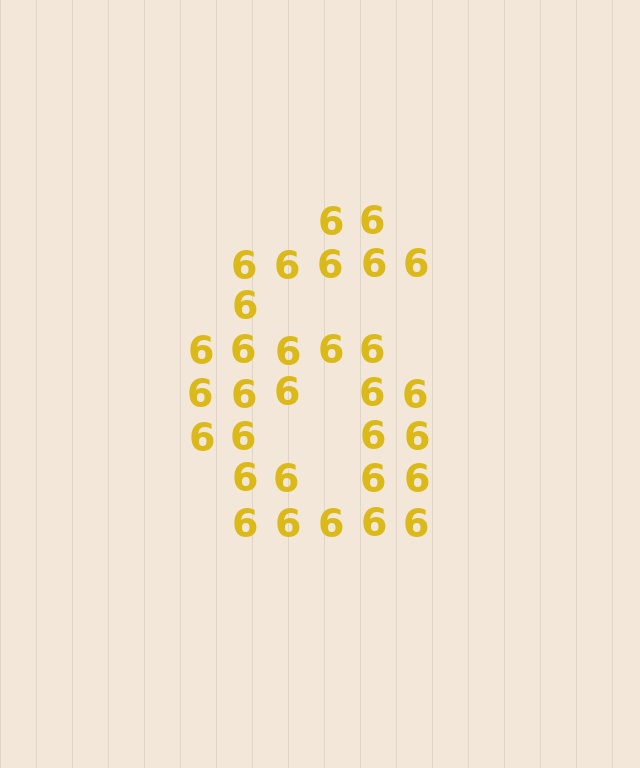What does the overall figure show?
The overall figure shows the digit 6.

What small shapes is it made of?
It is made of small digit 6's.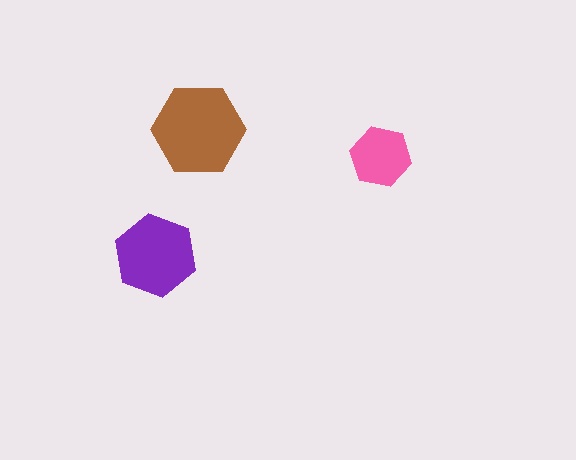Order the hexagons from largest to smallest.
the brown one, the purple one, the pink one.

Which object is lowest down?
The purple hexagon is bottommost.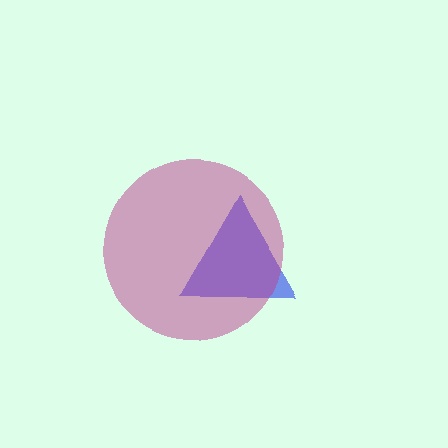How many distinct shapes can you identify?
There are 2 distinct shapes: a blue triangle, a magenta circle.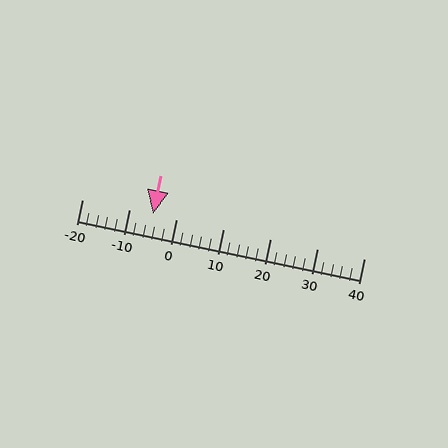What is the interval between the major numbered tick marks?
The major tick marks are spaced 10 units apart.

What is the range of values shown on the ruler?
The ruler shows values from -20 to 40.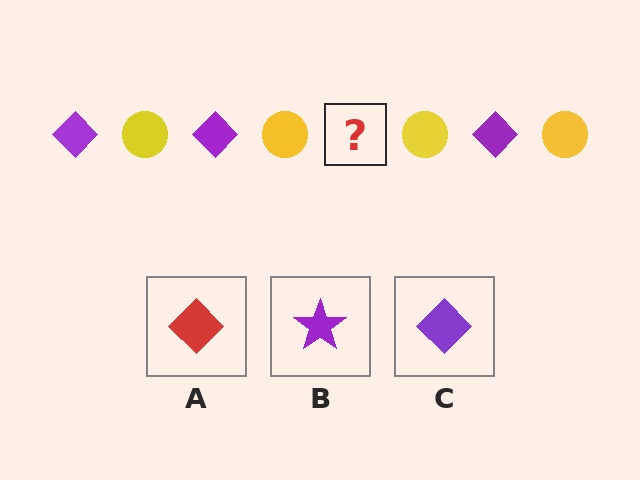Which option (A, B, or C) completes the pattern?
C.